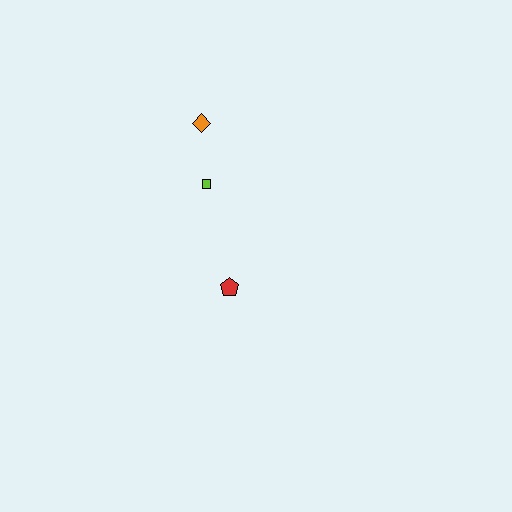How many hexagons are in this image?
There are no hexagons.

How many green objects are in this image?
There are no green objects.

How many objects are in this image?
There are 3 objects.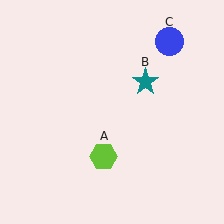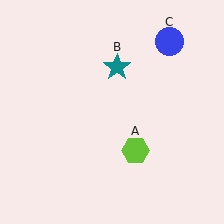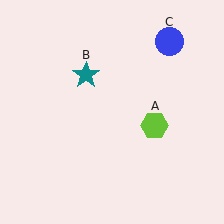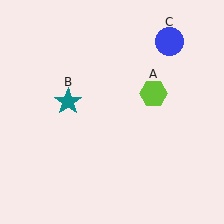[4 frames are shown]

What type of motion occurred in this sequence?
The lime hexagon (object A), teal star (object B) rotated counterclockwise around the center of the scene.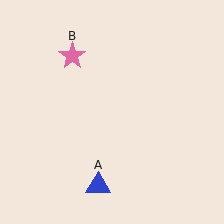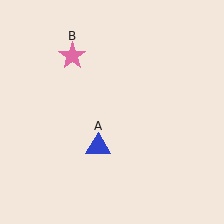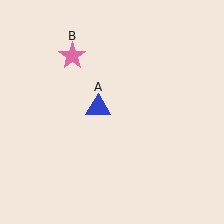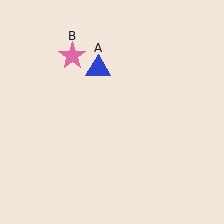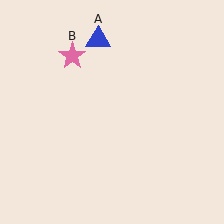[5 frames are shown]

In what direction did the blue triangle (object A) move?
The blue triangle (object A) moved up.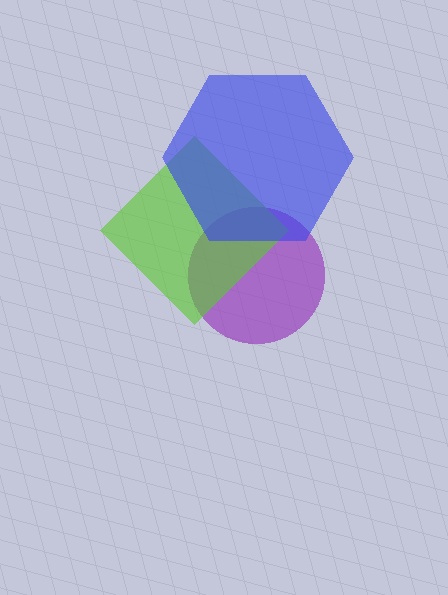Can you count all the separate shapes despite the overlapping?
Yes, there are 3 separate shapes.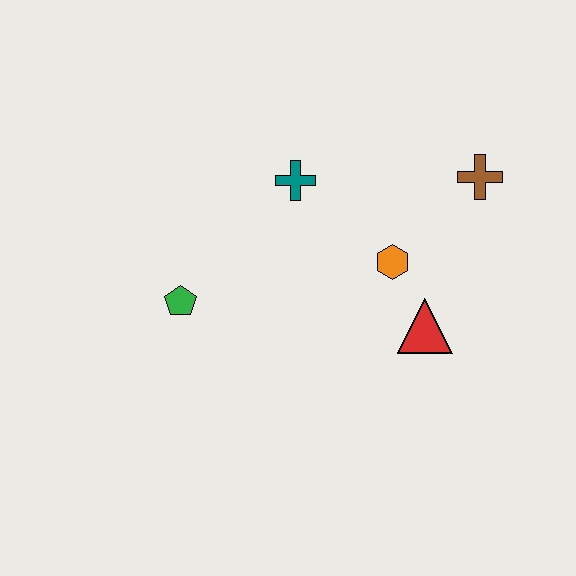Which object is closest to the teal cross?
The orange hexagon is closest to the teal cross.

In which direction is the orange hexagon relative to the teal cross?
The orange hexagon is to the right of the teal cross.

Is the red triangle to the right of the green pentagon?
Yes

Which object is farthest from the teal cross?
The red triangle is farthest from the teal cross.